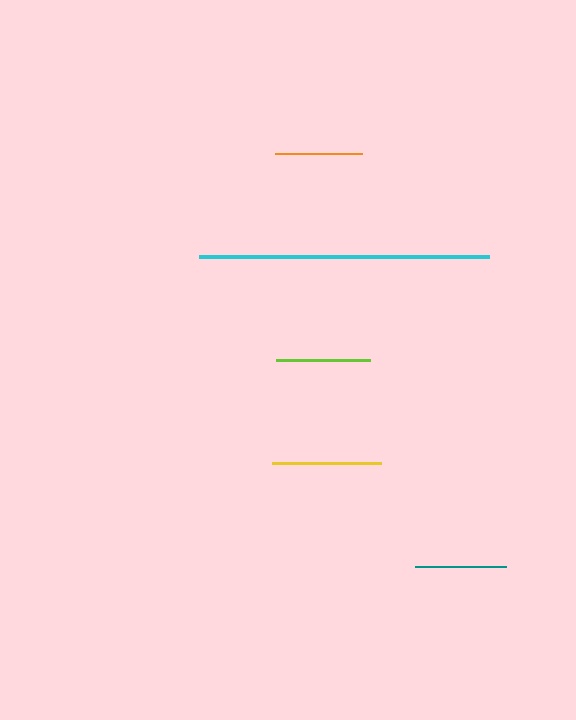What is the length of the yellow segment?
The yellow segment is approximately 109 pixels long.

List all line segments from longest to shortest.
From longest to shortest: cyan, yellow, lime, teal, orange.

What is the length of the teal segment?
The teal segment is approximately 90 pixels long.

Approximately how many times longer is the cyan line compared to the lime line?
The cyan line is approximately 3.1 times the length of the lime line.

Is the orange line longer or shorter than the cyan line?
The cyan line is longer than the orange line.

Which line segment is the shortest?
The orange line is the shortest at approximately 87 pixels.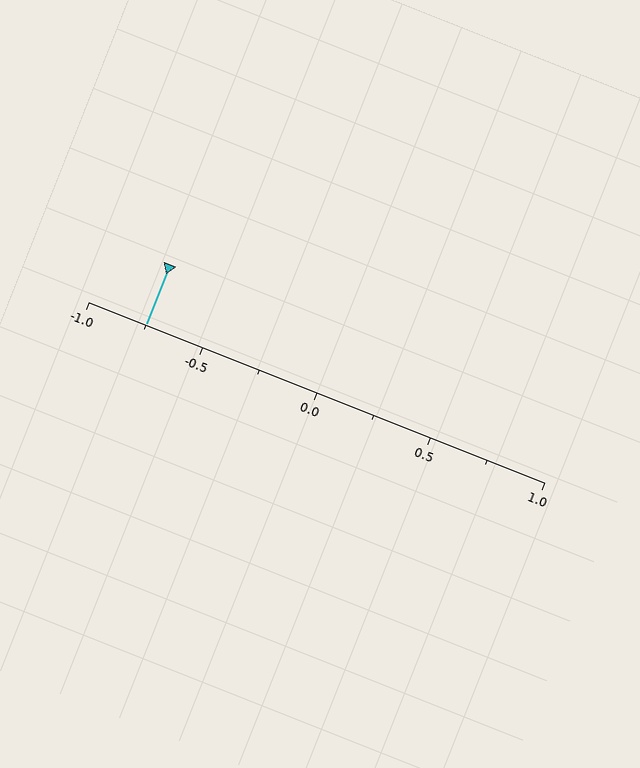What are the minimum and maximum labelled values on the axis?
The axis runs from -1.0 to 1.0.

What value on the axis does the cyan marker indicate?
The marker indicates approximately -0.75.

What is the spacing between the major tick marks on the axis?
The major ticks are spaced 0.5 apart.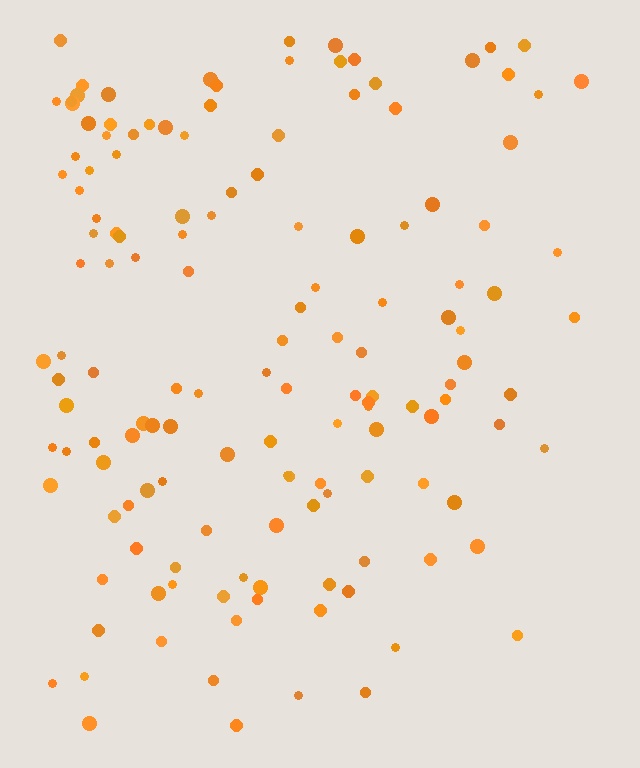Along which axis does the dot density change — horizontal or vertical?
Horizontal.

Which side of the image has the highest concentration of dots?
The left.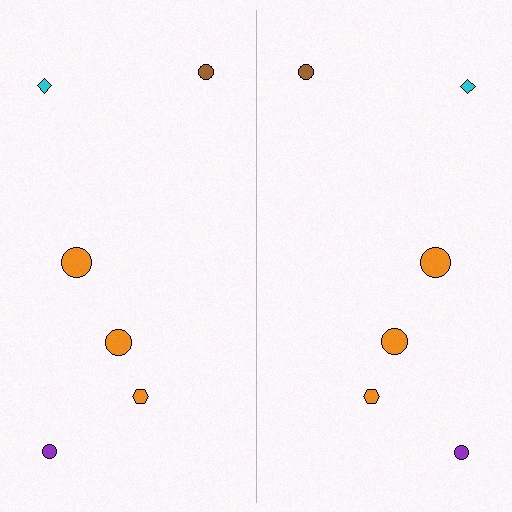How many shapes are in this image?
There are 12 shapes in this image.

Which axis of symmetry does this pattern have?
The pattern has a vertical axis of symmetry running through the center of the image.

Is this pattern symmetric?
Yes, this pattern has bilateral (reflection) symmetry.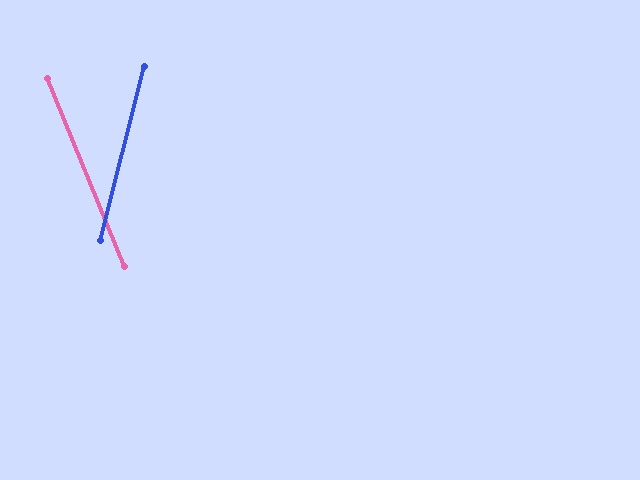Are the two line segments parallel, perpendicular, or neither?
Neither parallel nor perpendicular — they differ by about 36°.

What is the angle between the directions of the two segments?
Approximately 36 degrees.